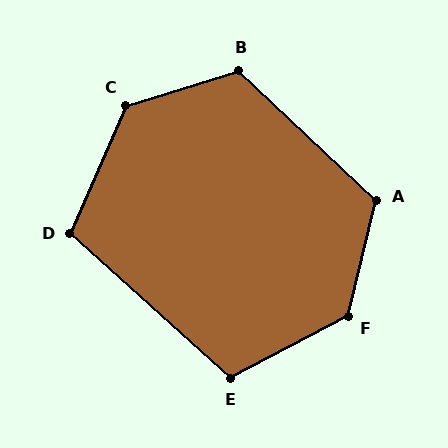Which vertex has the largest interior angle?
F, at approximately 132 degrees.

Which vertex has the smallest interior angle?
D, at approximately 109 degrees.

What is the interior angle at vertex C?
Approximately 131 degrees (obtuse).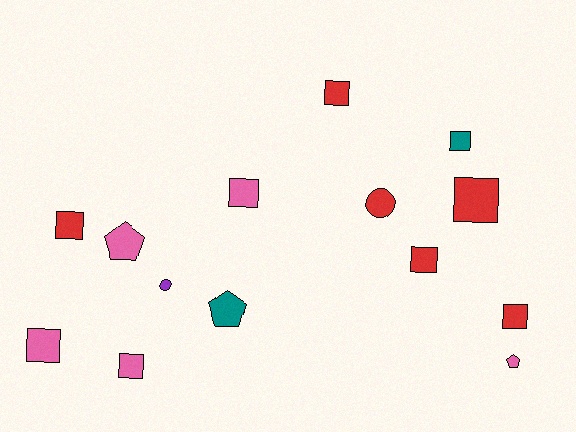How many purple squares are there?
There are no purple squares.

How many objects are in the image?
There are 14 objects.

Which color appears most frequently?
Red, with 6 objects.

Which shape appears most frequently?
Square, with 9 objects.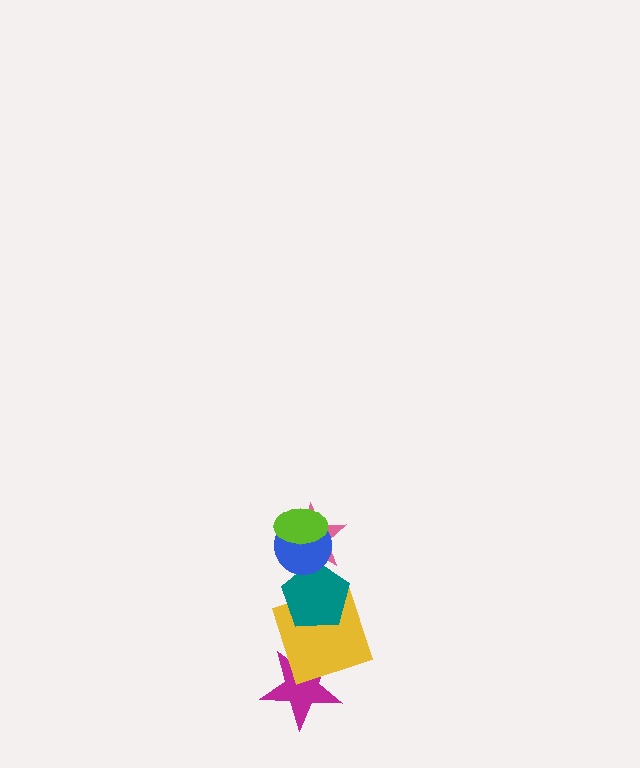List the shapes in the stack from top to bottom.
From top to bottom: the lime ellipse, the blue circle, the pink star, the teal pentagon, the yellow square, the magenta star.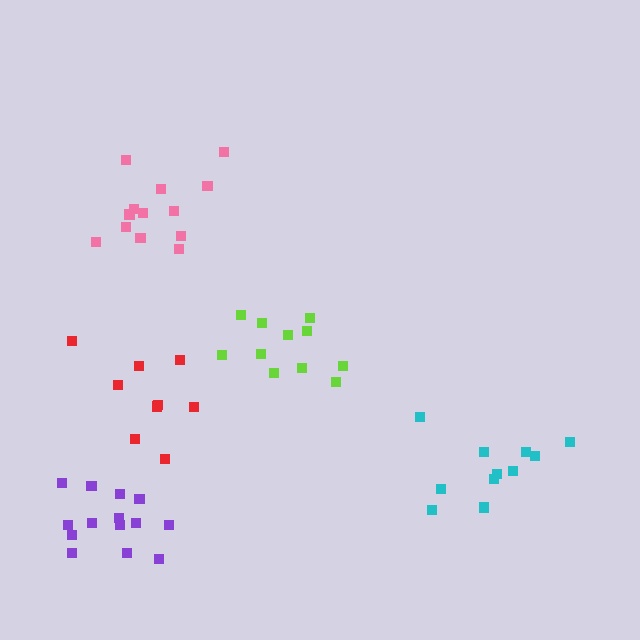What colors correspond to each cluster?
The clusters are colored: purple, pink, lime, red, cyan.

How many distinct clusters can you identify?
There are 5 distinct clusters.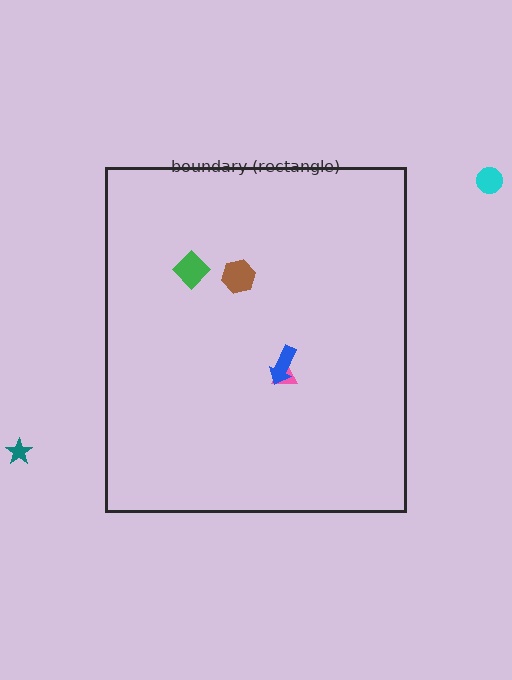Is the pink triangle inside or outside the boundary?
Inside.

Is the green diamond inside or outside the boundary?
Inside.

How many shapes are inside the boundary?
4 inside, 2 outside.